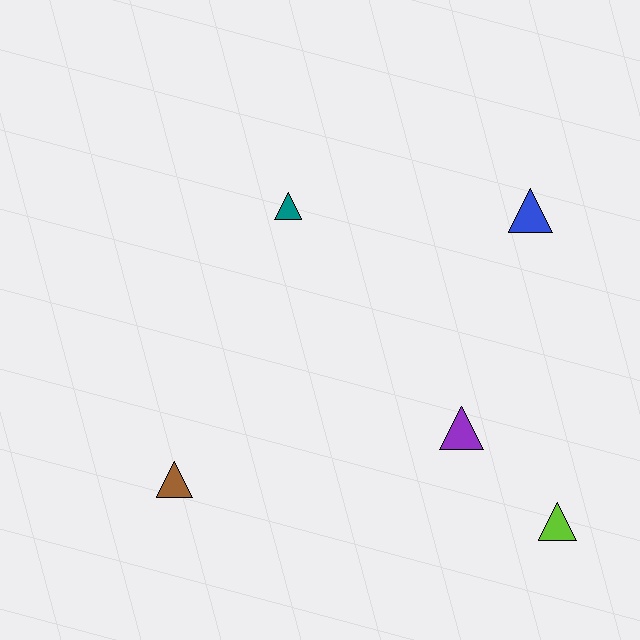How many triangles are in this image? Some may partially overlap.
There are 5 triangles.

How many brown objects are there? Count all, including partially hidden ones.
There is 1 brown object.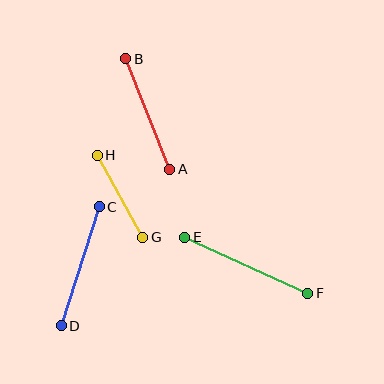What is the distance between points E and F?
The distance is approximately 135 pixels.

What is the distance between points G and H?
The distance is approximately 94 pixels.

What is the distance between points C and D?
The distance is approximately 125 pixels.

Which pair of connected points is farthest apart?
Points E and F are farthest apart.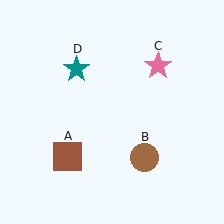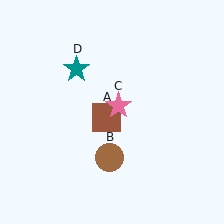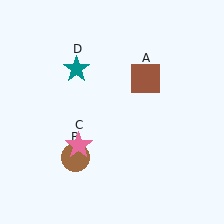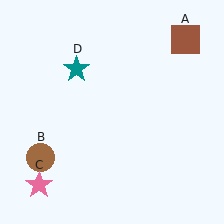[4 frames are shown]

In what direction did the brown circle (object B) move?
The brown circle (object B) moved left.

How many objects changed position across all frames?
3 objects changed position: brown square (object A), brown circle (object B), pink star (object C).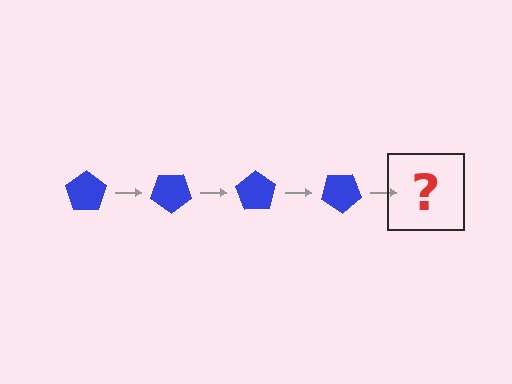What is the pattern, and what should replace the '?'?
The pattern is that the pentagon rotates 35 degrees each step. The '?' should be a blue pentagon rotated 140 degrees.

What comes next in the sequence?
The next element should be a blue pentagon rotated 140 degrees.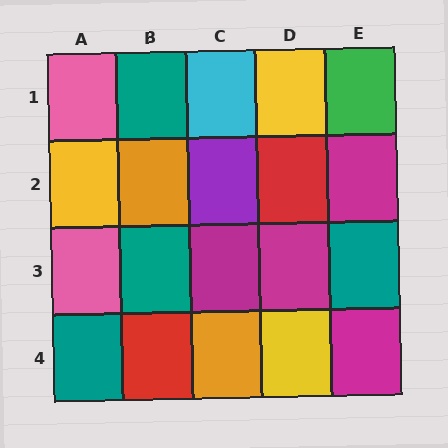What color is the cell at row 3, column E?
Teal.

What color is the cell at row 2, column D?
Red.